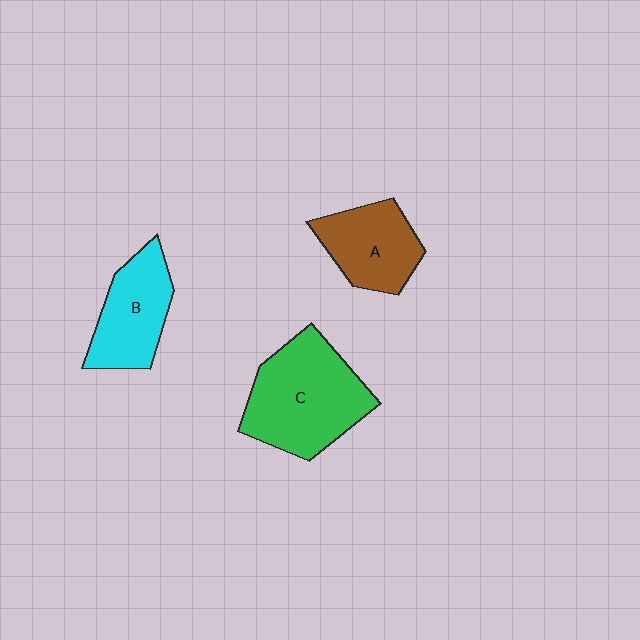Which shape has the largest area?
Shape C (green).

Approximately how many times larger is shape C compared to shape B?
Approximately 1.5 times.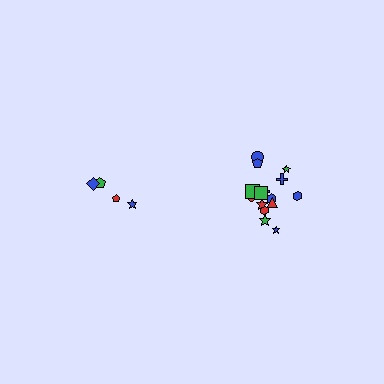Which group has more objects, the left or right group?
The right group.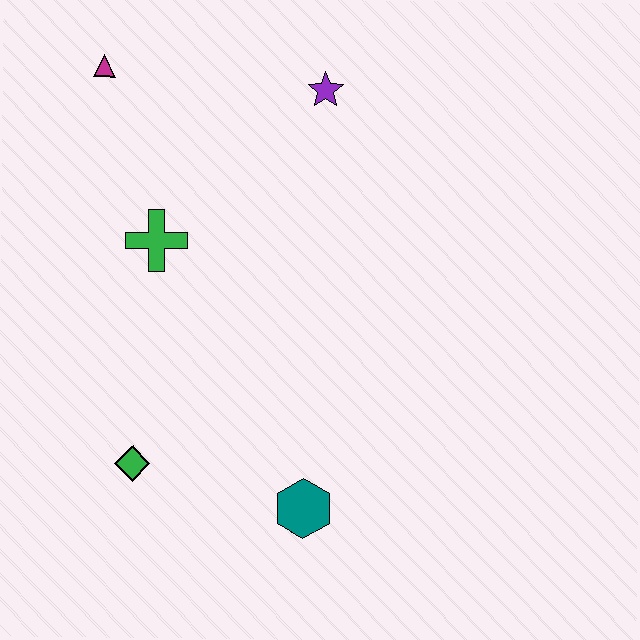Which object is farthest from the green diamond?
The purple star is farthest from the green diamond.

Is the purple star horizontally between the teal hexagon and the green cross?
No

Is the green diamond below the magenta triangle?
Yes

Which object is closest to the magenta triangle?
The green cross is closest to the magenta triangle.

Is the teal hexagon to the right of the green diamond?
Yes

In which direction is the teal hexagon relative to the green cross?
The teal hexagon is below the green cross.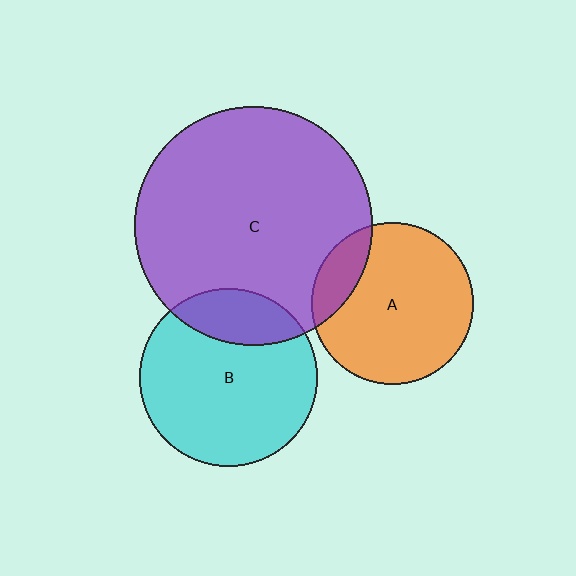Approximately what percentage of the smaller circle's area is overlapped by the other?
Approximately 15%.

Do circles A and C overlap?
Yes.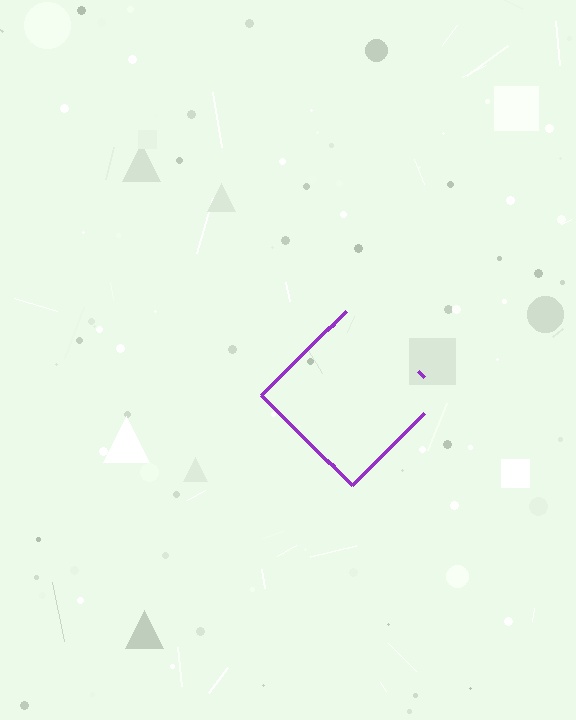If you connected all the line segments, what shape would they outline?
They would outline a diamond.